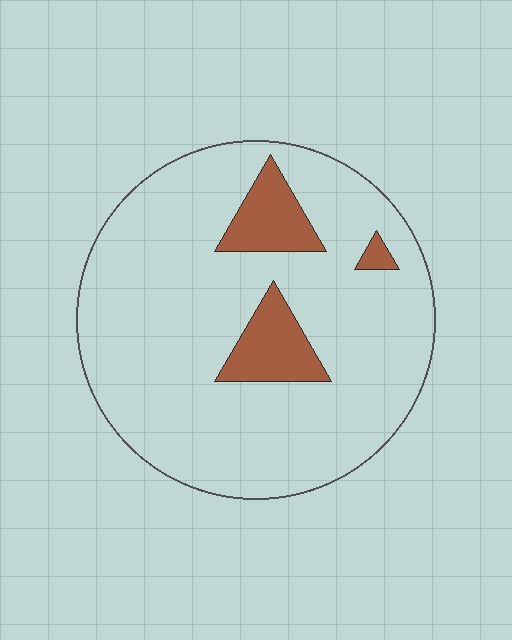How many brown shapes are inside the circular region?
3.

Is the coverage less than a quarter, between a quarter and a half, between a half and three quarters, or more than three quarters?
Less than a quarter.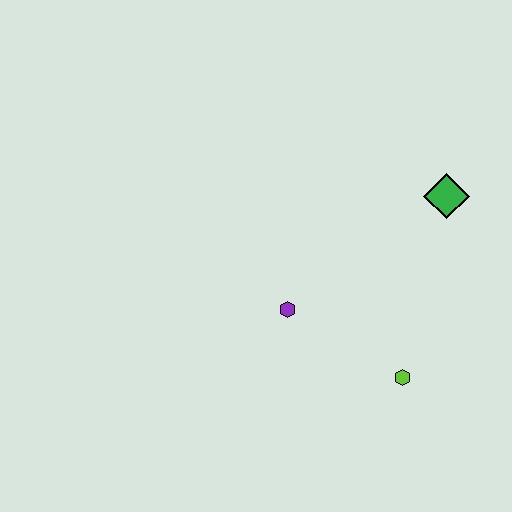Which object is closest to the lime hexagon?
The purple hexagon is closest to the lime hexagon.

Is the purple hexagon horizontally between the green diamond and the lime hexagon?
No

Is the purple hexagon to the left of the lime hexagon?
Yes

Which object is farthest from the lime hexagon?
The green diamond is farthest from the lime hexagon.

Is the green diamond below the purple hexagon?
No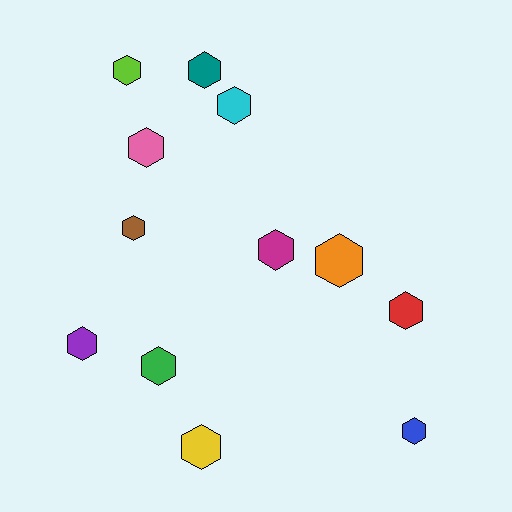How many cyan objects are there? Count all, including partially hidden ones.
There is 1 cyan object.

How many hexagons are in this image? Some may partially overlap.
There are 12 hexagons.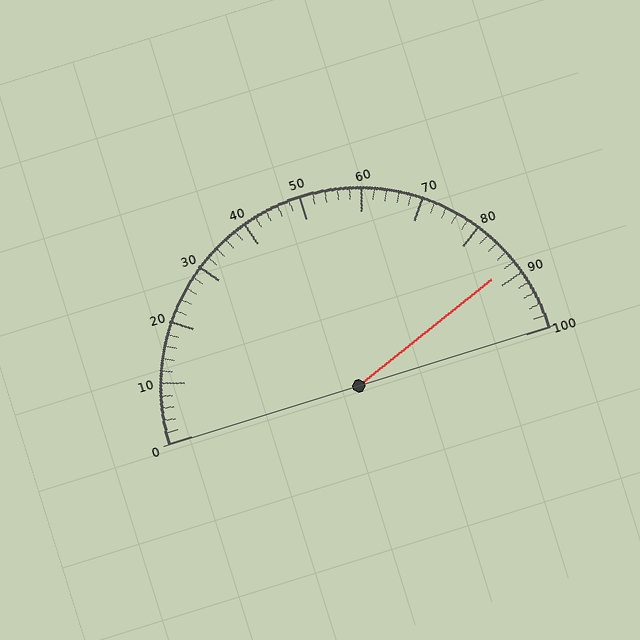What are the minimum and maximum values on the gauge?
The gauge ranges from 0 to 100.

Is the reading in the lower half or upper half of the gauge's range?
The reading is in the upper half of the range (0 to 100).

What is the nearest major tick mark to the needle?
The nearest major tick mark is 90.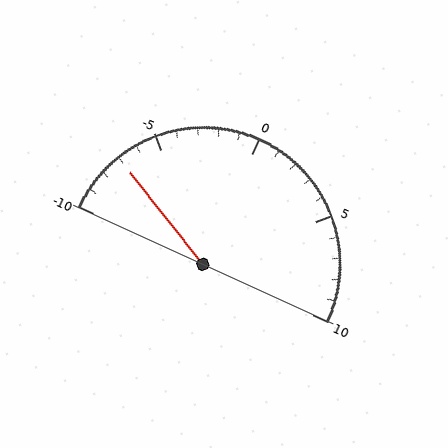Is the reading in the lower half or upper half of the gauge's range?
The reading is in the lower half of the range (-10 to 10).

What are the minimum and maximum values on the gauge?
The gauge ranges from -10 to 10.